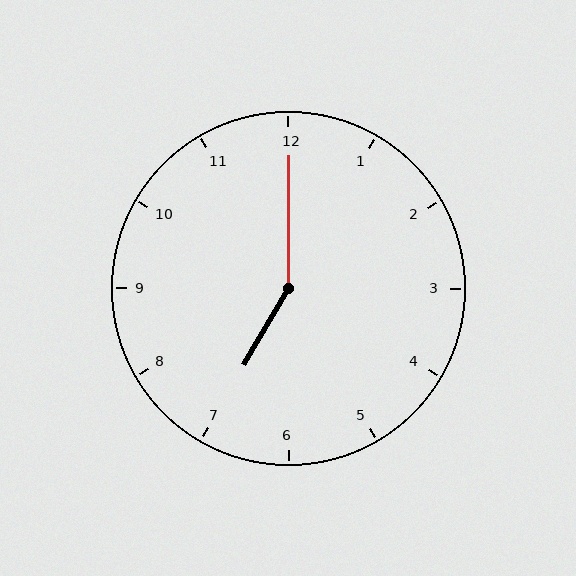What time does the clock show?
7:00.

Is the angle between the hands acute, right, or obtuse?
It is obtuse.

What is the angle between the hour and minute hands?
Approximately 150 degrees.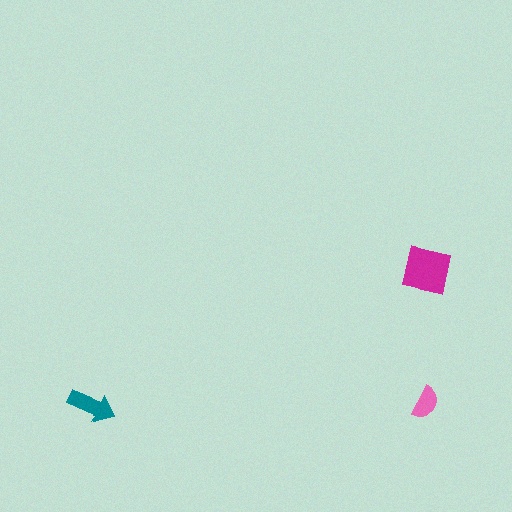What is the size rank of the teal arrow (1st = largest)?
2nd.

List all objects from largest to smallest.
The magenta square, the teal arrow, the pink semicircle.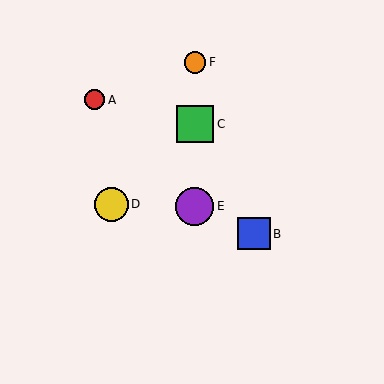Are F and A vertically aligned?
No, F is at x≈195 and A is at x≈95.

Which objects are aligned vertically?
Objects C, E, F are aligned vertically.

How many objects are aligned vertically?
3 objects (C, E, F) are aligned vertically.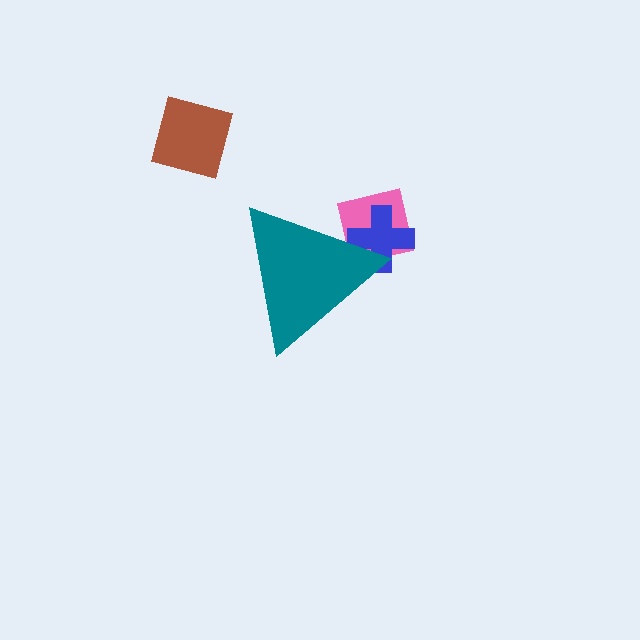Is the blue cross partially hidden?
Yes, the blue cross is partially hidden behind the teal triangle.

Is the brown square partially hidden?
No, the brown square is fully visible.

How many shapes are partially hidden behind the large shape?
2 shapes are partially hidden.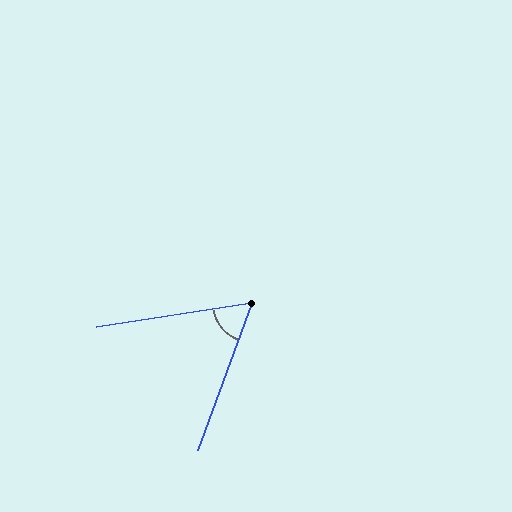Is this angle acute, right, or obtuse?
It is acute.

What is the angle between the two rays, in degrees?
Approximately 61 degrees.